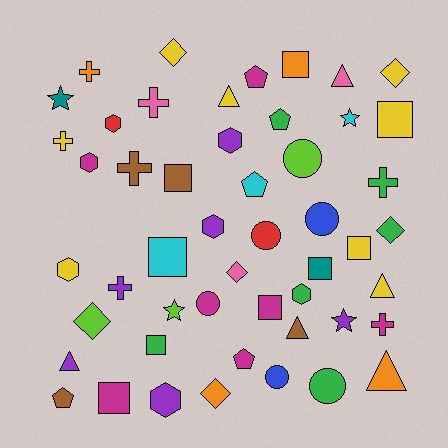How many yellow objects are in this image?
There are 8 yellow objects.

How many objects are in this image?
There are 50 objects.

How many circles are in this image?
There are 6 circles.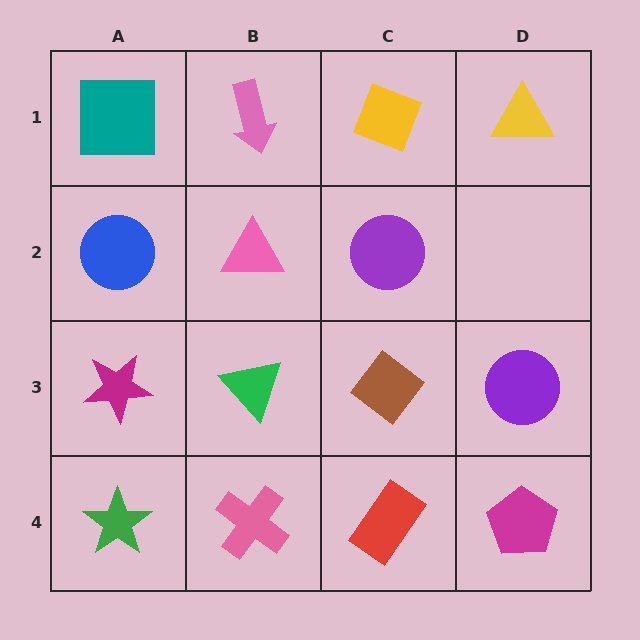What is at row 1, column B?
A pink arrow.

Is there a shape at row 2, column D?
No, that cell is empty.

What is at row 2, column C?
A purple circle.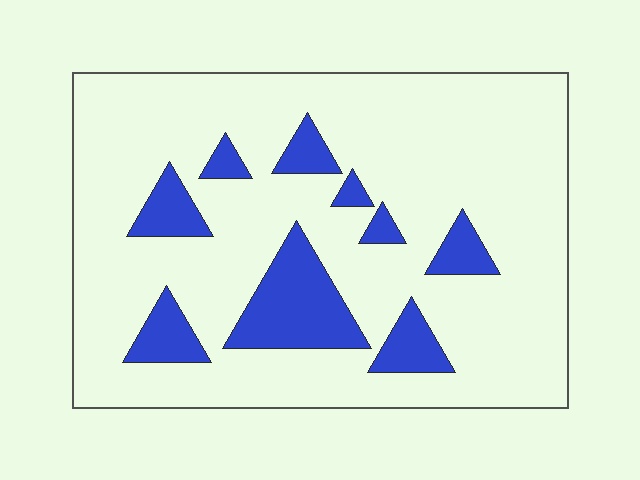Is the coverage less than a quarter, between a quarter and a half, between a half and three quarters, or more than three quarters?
Less than a quarter.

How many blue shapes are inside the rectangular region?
9.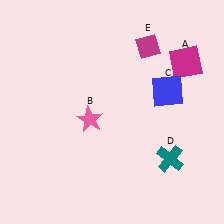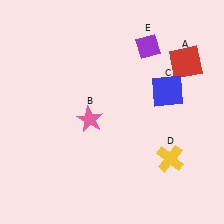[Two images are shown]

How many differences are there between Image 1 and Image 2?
There are 3 differences between the two images.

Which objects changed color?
A changed from magenta to red. D changed from teal to yellow. E changed from magenta to purple.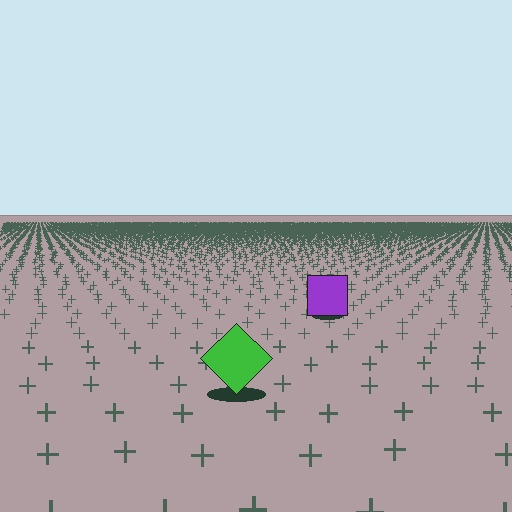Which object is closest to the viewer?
The green diamond is closest. The texture marks near it are larger and more spread out.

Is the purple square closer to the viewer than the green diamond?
No. The green diamond is closer — you can tell from the texture gradient: the ground texture is coarser near it.